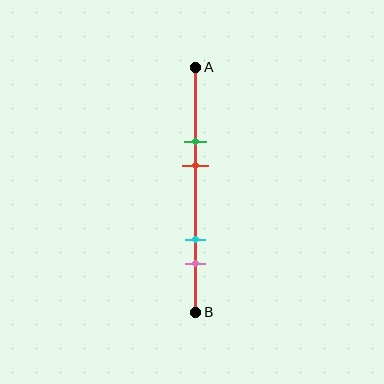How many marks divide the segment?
There are 4 marks dividing the segment.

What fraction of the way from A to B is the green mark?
The green mark is approximately 30% (0.3) of the way from A to B.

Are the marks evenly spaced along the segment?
No, the marks are not evenly spaced.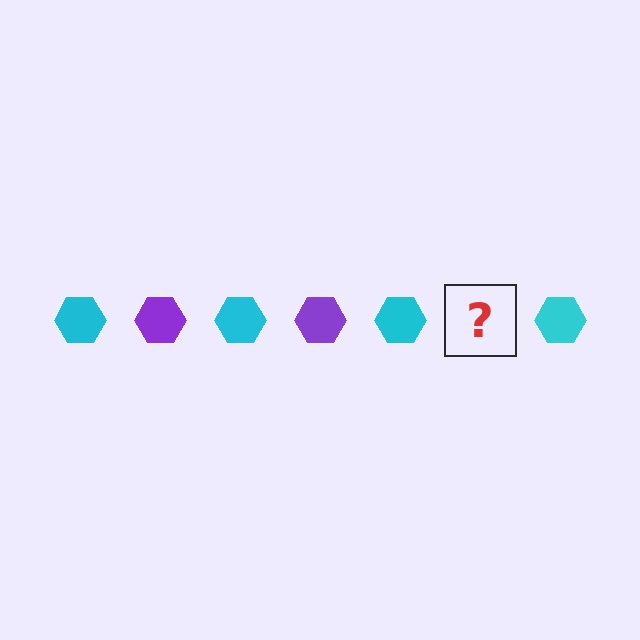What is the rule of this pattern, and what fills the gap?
The rule is that the pattern cycles through cyan, purple hexagons. The gap should be filled with a purple hexagon.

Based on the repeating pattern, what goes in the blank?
The blank should be a purple hexagon.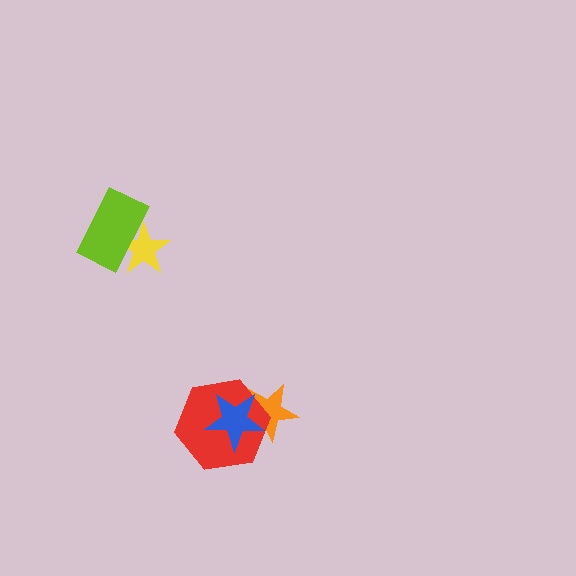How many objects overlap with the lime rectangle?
1 object overlaps with the lime rectangle.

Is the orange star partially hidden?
Yes, it is partially covered by another shape.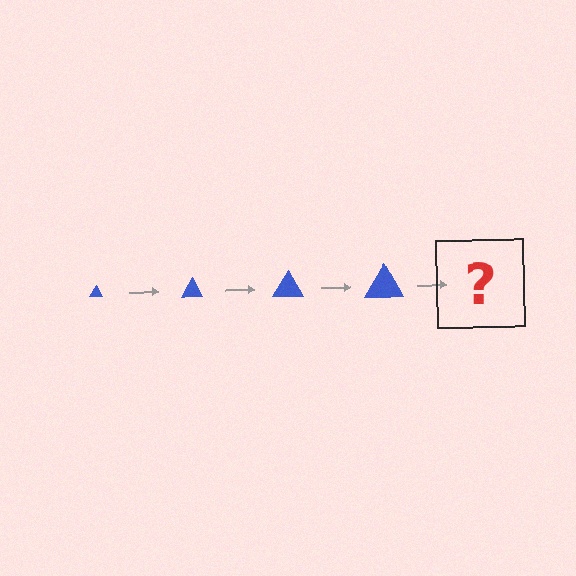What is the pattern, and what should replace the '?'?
The pattern is that the triangle gets progressively larger each step. The '?' should be a blue triangle, larger than the previous one.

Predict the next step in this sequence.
The next step is a blue triangle, larger than the previous one.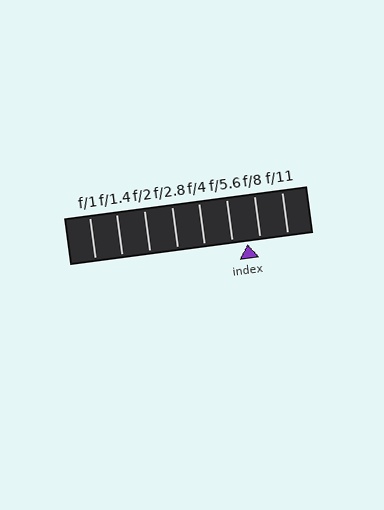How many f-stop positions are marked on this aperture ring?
There are 8 f-stop positions marked.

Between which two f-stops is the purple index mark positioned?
The index mark is between f/5.6 and f/8.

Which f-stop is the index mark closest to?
The index mark is closest to f/8.